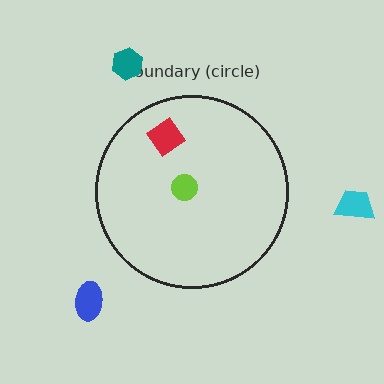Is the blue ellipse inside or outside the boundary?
Outside.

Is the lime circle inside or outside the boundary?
Inside.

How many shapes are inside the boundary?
2 inside, 3 outside.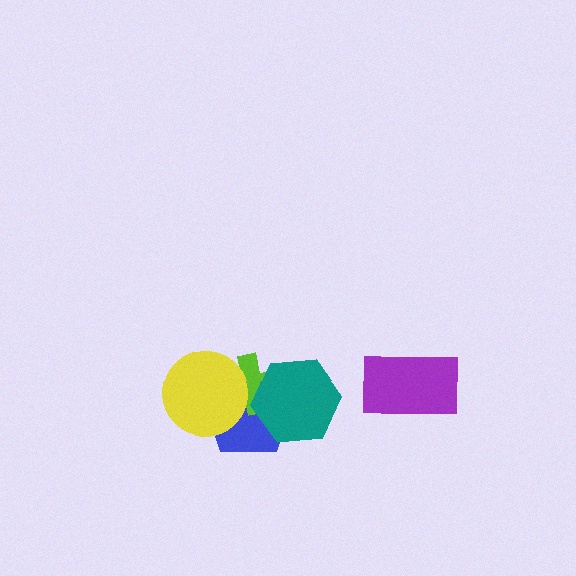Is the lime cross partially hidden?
Yes, it is partially covered by another shape.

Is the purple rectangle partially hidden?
No, no other shape covers it.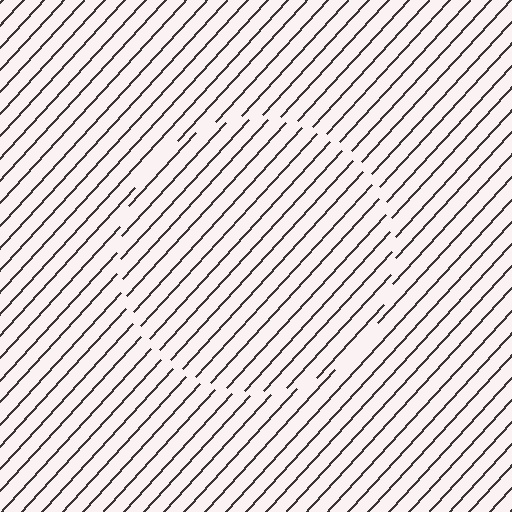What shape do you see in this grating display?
An illusory circle. The interior of the shape contains the same grating, shifted by half a period — the contour is defined by the phase discontinuity where line-ends from the inner and outer gratings abut.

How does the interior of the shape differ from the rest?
The interior of the shape contains the same grating, shifted by half a period — the contour is defined by the phase discontinuity where line-ends from the inner and outer gratings abut.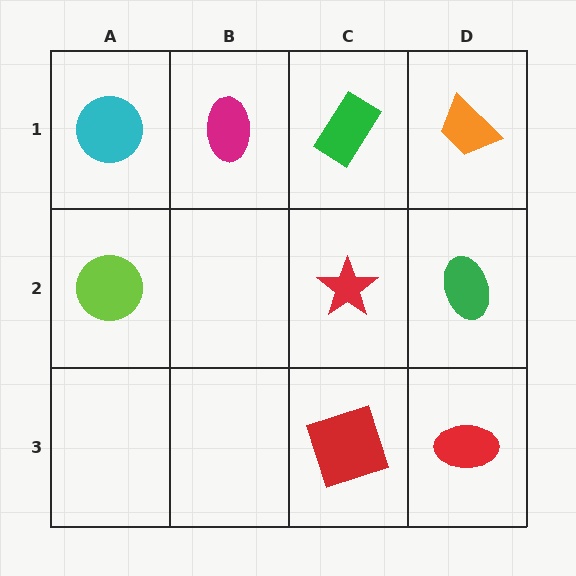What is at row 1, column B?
A magenta ellipse.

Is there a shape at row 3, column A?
No, that cell is empty.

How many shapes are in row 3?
2 shapes.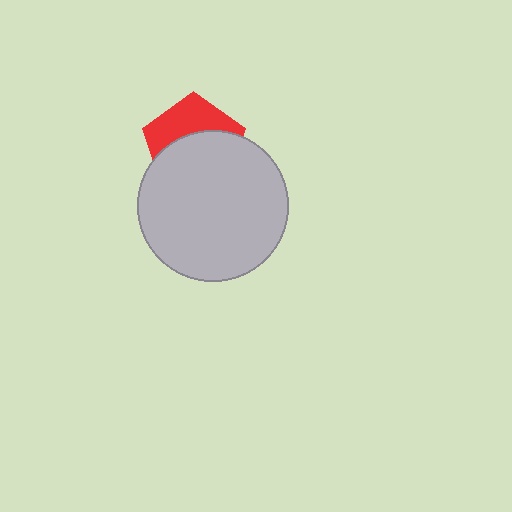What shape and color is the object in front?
The object in front is a light gray circle.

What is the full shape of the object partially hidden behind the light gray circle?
The partially hidden object is a red pentagon.